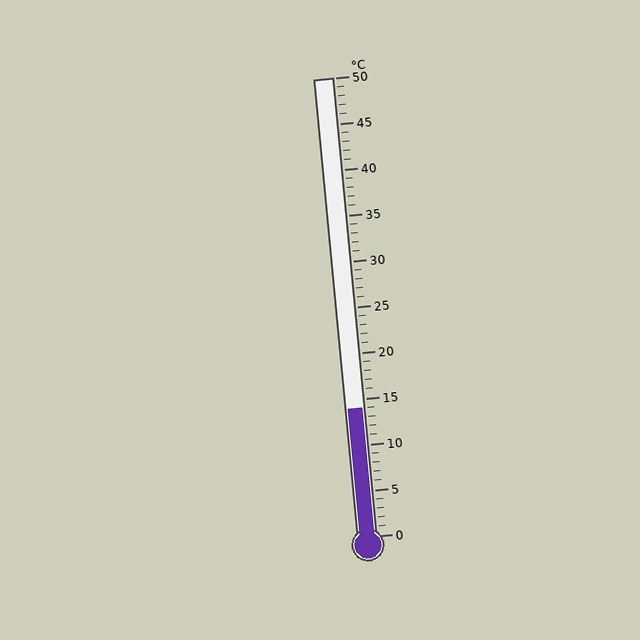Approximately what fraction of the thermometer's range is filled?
The thermometer is filled to approximately 30% of its range.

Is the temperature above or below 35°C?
The temperature is below 35°C.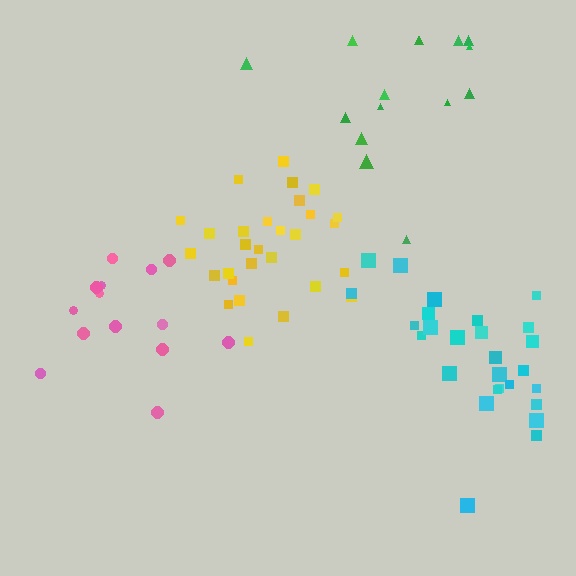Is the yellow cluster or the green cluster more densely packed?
Yellow.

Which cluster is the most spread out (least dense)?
Pink.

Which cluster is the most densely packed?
Yellow.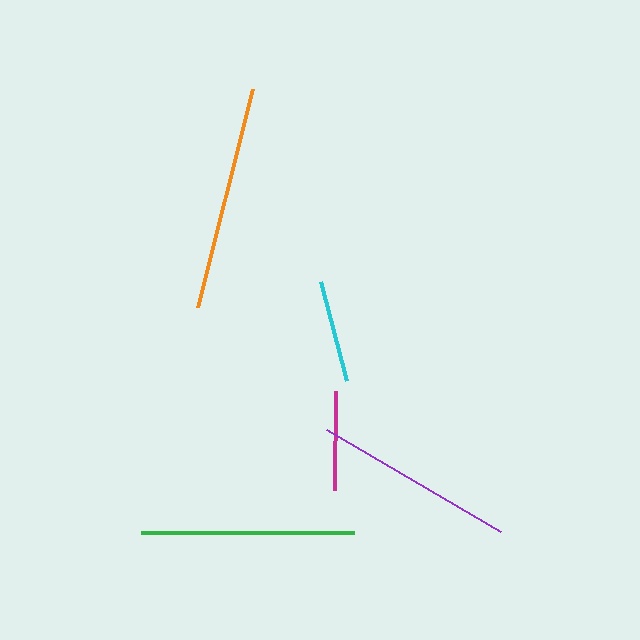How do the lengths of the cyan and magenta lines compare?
The cyan and magenta lines are approximately the same length.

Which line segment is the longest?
The orange line is the longest at approximately 224 pixels.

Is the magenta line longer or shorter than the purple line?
The purple line is longer than the magenta line.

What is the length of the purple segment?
The purple segment is approximately 202 pixels long.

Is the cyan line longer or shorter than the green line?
The green line is longer than the cyan line.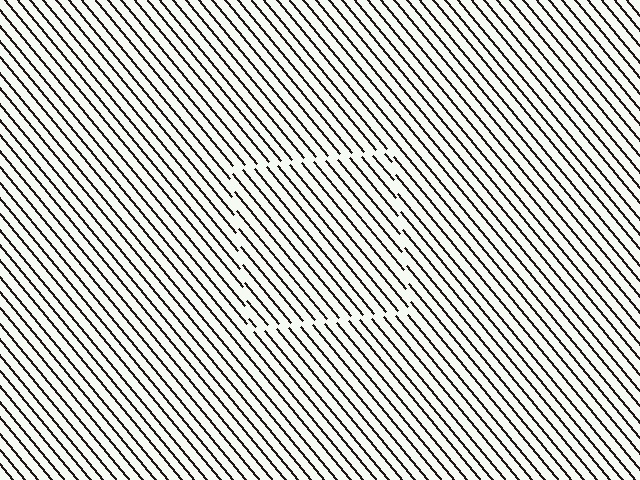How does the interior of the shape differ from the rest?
The interior of the shape contains the same grating, shifted by half a period — the contour is defined by the phase discontinuity where line-ends from the inner and outer gratings abut.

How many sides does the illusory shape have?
4 sides — the line-ends trace a square.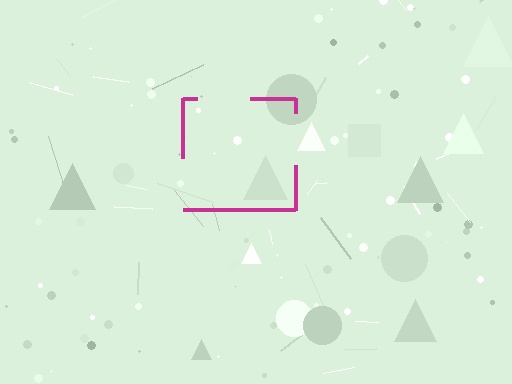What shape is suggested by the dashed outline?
The dashed outline suggests a square.